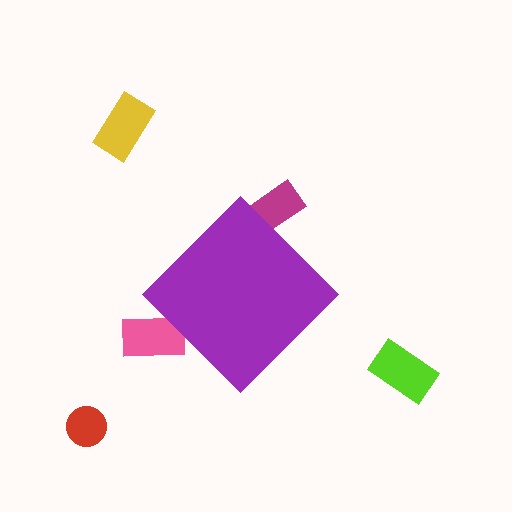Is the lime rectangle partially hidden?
No, the lime rectangle is fully visible.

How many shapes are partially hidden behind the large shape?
2 shapes are partially hidden.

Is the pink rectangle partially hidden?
Yes, the pink rectangle is partially hidden behind the purple diamond.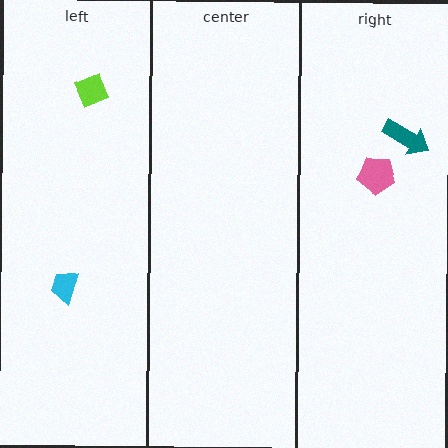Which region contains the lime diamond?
The left region.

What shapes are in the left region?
The lime diamond, the cyan trapezoid.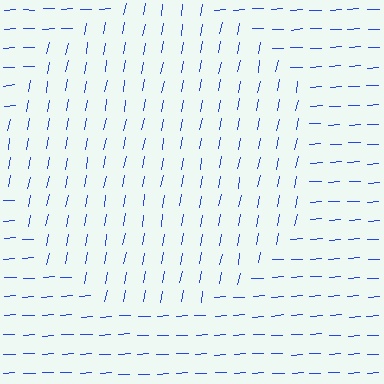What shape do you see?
I see a circle.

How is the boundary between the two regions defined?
The boundary is defined purely by a change in line orientation (approximately 76 degrees difference). All lines are the same color and thickness.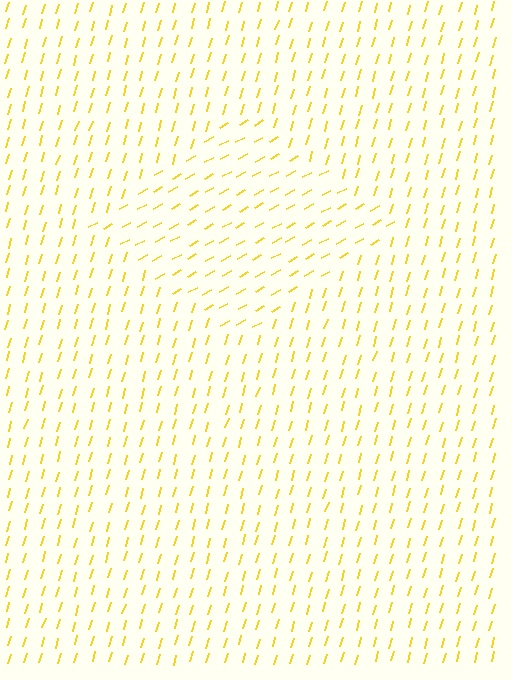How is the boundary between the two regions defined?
The boundary is defined purely by a change in line orientation (approximately 45 degrees difference). All lines are the same color and thickness.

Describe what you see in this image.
The image is filled with small yellow line segments. A diamond region in the image has lines oriented differently from the surrounding lines, creating a visible texture boundary.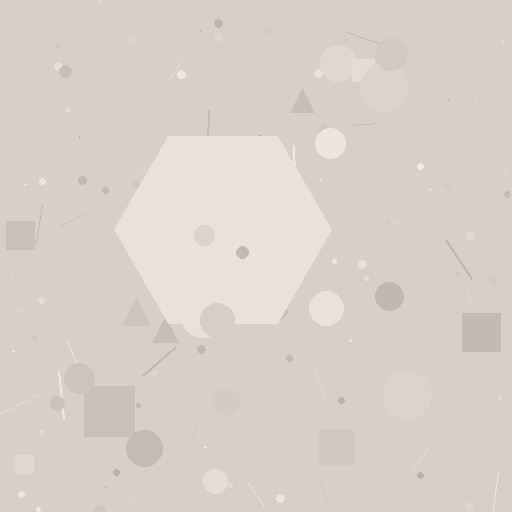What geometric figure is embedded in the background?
A hexagon is embedded in the background.